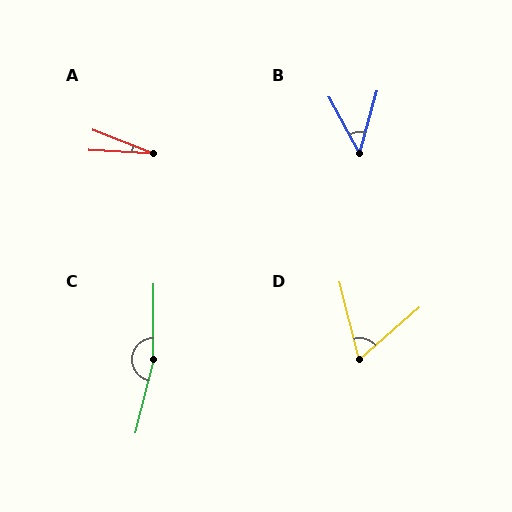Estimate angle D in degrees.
Approximately 63 degrees.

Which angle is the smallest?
A, at approximately 18 degrees.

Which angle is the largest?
C, at approximately 167 degrees.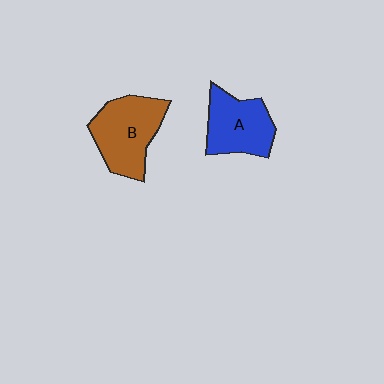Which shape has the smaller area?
Shape A (blue).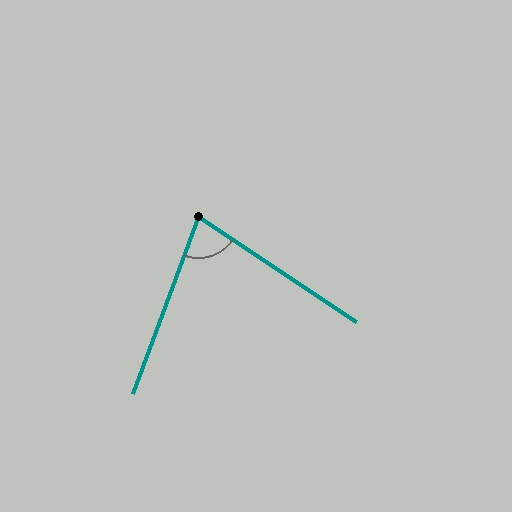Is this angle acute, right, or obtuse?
It is acute.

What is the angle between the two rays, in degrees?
Approximately 77 degrees.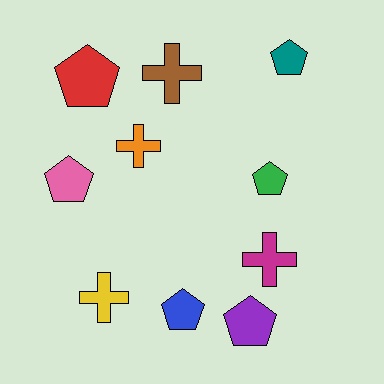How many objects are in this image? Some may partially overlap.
There are 10 objects.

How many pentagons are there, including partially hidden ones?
There are 6 pentagons.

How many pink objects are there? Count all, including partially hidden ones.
There is 1 pink object.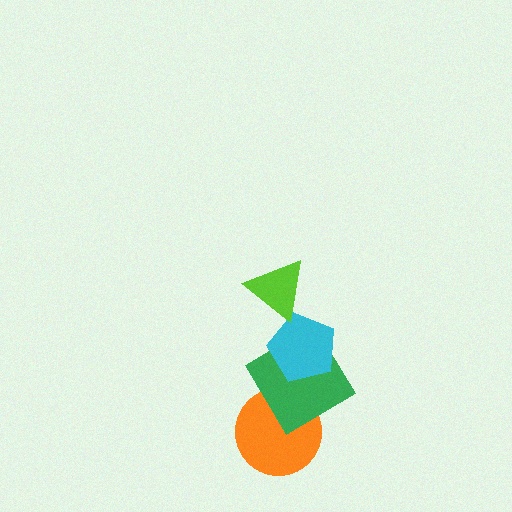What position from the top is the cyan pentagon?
The cyan pentagon is 2nd from the top.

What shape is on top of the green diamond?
The cyan pentagon is on top of the green diamond.